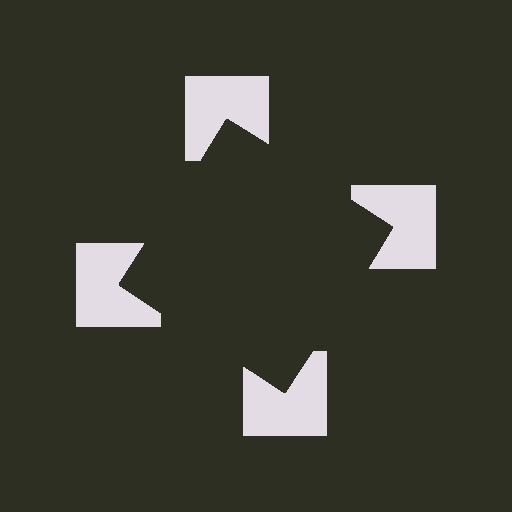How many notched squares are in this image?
There are 4 — one at each vertex of the illusory square.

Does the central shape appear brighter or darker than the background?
It typically appears slightly darker than the background, even though no actual brightness change is drawn.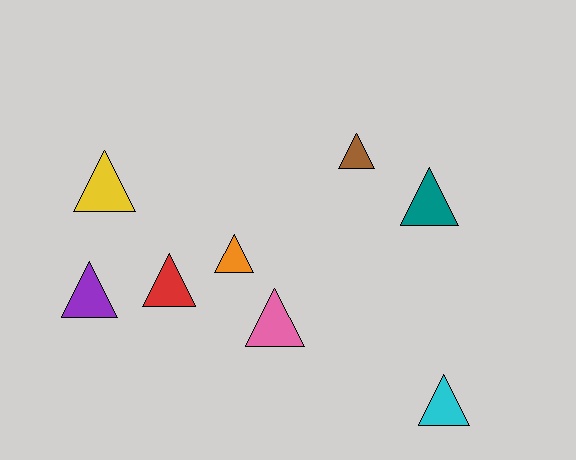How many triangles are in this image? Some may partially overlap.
There are 8 triangles.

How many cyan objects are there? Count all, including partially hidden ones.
There is 1 cyan object.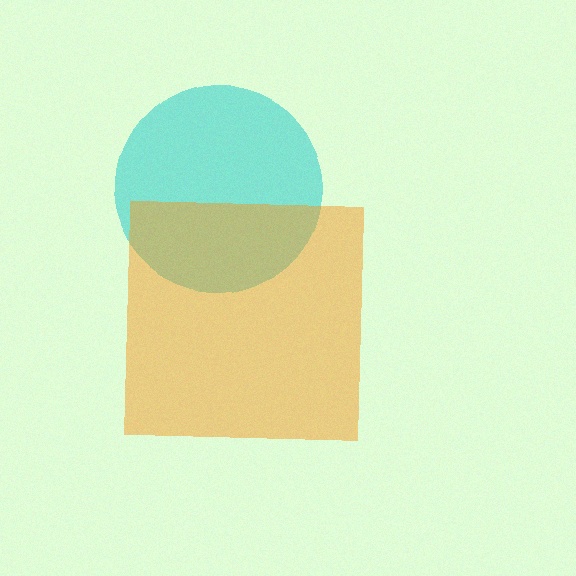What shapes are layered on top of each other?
The layered shapes are: a cyan circle, an orange square.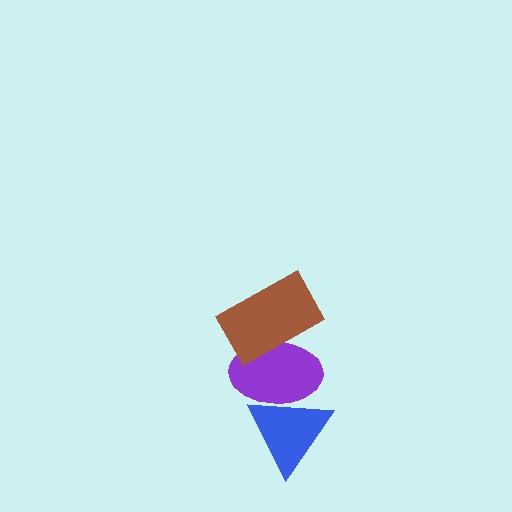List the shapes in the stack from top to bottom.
From top to bottom: the brown rectangle, the purple ellipse, the blue triangle.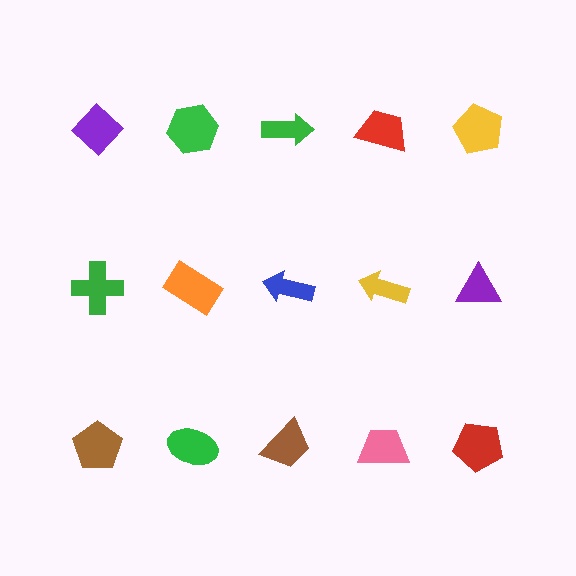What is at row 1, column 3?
A green arrow.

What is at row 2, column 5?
A purple triangle.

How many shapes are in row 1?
5 shapes.